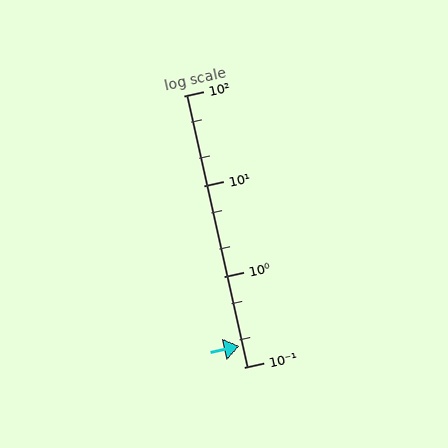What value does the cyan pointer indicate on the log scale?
The pointer indicates approximately 0.17.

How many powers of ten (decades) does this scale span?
The scale spans 3 decades, from 0.1 to 100.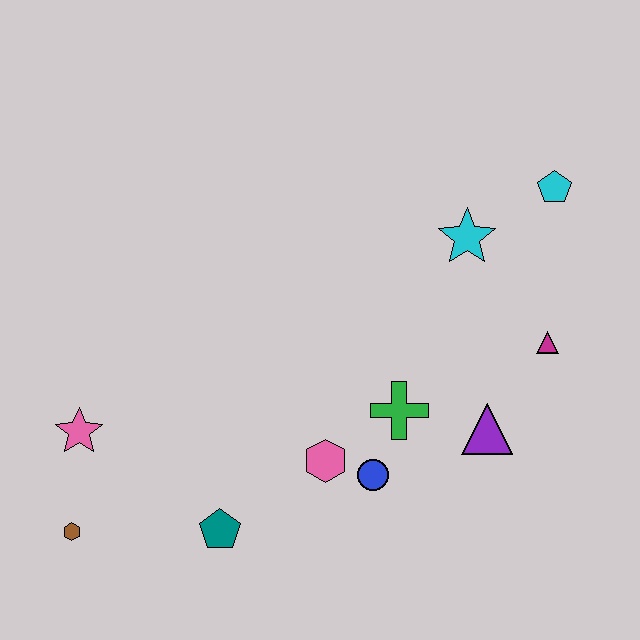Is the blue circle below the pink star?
Yes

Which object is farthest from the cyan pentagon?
The brown hexagon is farthest from the cyan pentagon.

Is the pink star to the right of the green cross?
No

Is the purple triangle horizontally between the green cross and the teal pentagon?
No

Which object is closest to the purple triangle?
The green cross is closest to the purple triangle.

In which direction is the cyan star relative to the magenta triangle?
The cyan star is above the magenta triangle.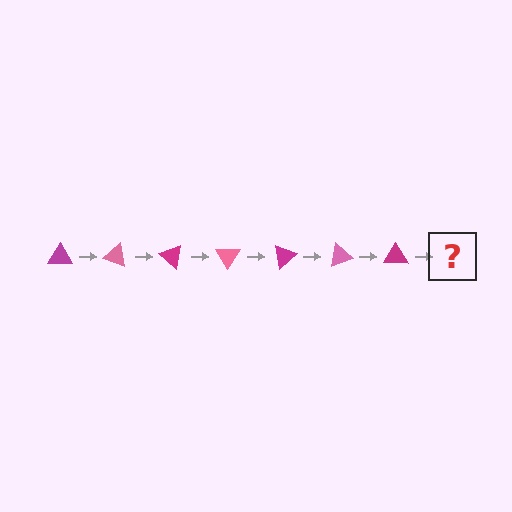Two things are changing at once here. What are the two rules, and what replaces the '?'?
The two rules are that it rotates 20 degrees each step and the color cycles through magenta and pink. The '?' should be a pink triangle, rotated 140 degrees from the start.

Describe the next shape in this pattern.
It should be a pink triangle, rotated 140 degrees from the start.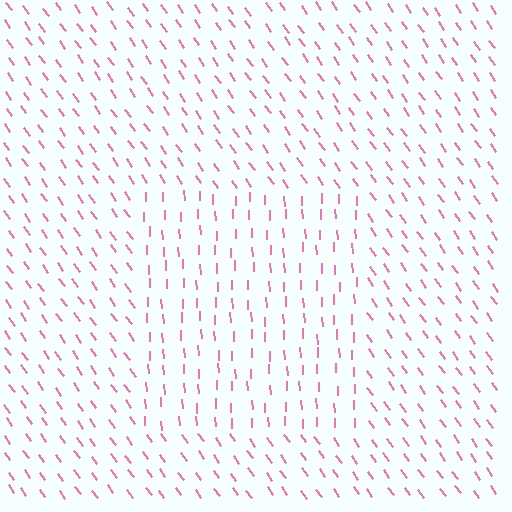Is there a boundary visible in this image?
Yes, there is a texture boundary formed by a change in line orientation.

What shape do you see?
I see a rectangle.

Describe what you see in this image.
The image is filled with small pink line segments. A rectangle region in the image has lines oriented differently from the surrounding lines, creating a visible texture boundary.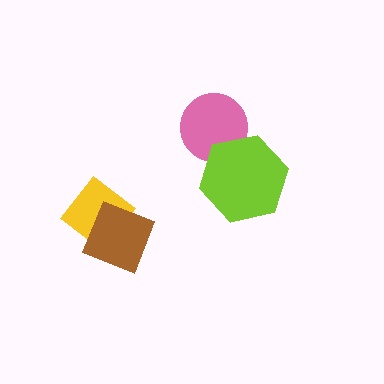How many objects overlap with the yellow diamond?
1 object overlaps with the yellow diamond.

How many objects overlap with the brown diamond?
1 object overlaps with the brown diamond.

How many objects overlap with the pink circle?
1 object overlaps with the pink circle.